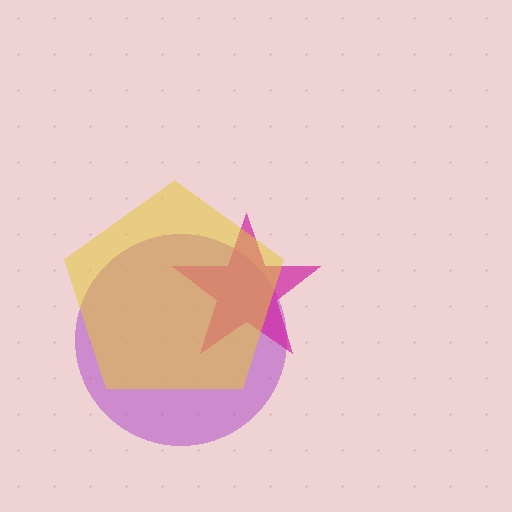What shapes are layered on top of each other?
The layered shapes are: a purple circle, a magenta star, a yellow pentagon.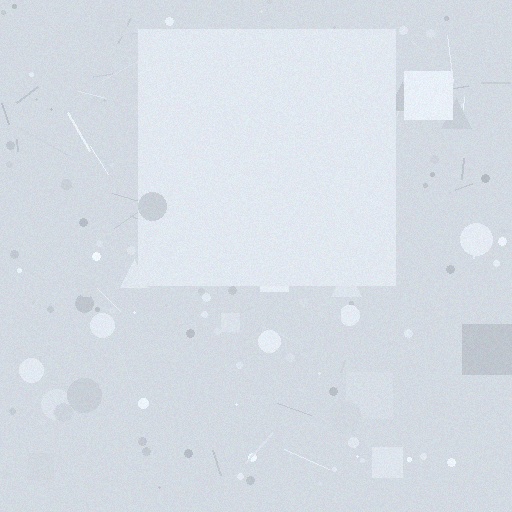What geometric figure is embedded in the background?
A square is embedded in the background.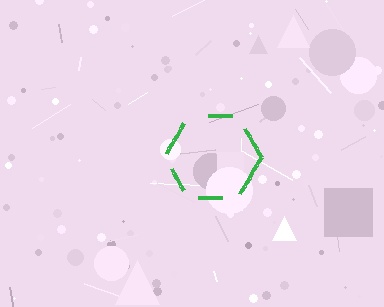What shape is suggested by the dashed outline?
The dashed outline suggests a hexagon.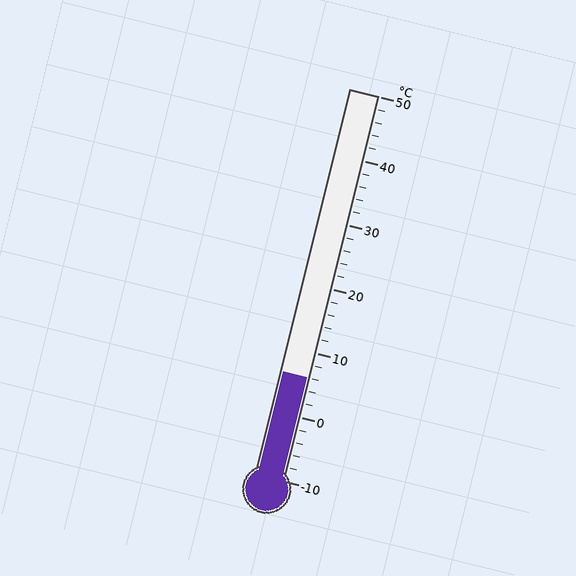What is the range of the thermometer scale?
The thermometer scale ranges from -10°C to 50°C.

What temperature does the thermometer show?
The thermometer shows approximately 6°C.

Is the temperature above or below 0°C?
The temperature is above 0°C.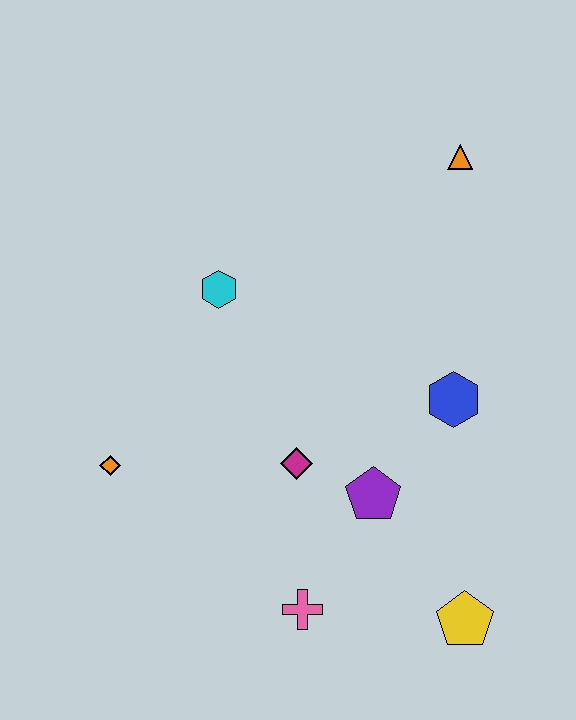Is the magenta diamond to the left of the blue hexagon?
Yes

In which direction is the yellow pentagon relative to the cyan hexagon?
The yellow pentagon is below the cyan hexagon.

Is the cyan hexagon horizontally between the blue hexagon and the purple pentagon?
No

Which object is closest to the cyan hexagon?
The magenta diamond is closest to the cyan hexagon.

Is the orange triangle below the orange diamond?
No